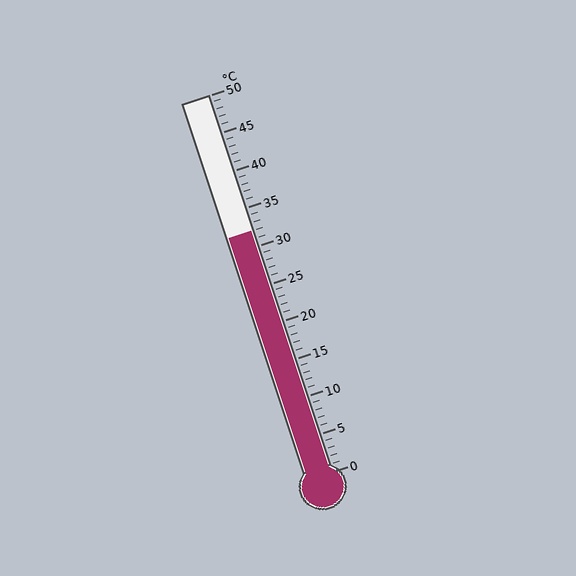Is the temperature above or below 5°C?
The temperature is above 5°C.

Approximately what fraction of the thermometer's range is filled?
The thermometer is filled to approximately 65% of its range.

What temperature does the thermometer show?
The thermometer shows approximately 32°C.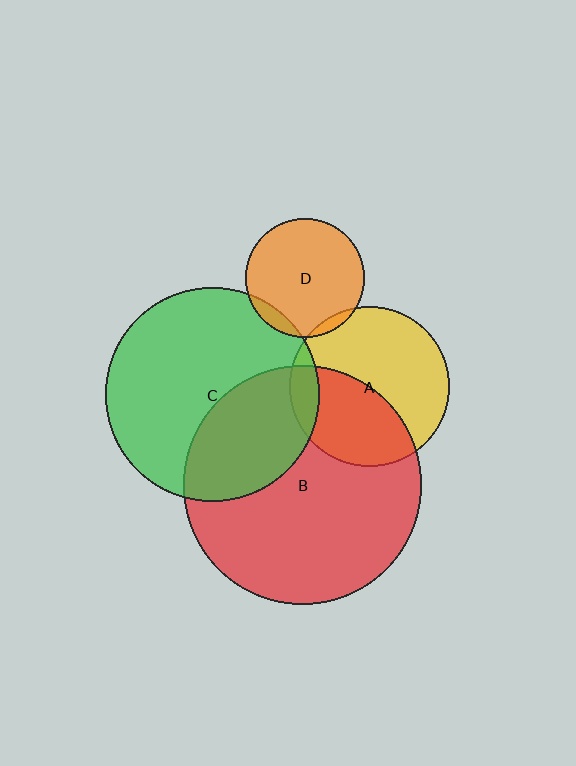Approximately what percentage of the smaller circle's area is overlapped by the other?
Approximately 35%.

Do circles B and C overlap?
Yes.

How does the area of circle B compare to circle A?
Approximately 2.2 times.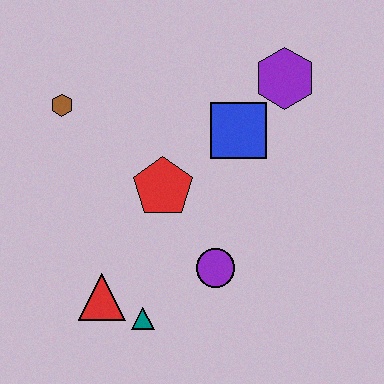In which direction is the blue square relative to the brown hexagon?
The blue square is to the right of the brown hexagon.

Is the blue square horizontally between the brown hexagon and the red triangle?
No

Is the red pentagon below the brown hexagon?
Yes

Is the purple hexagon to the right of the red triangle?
Yes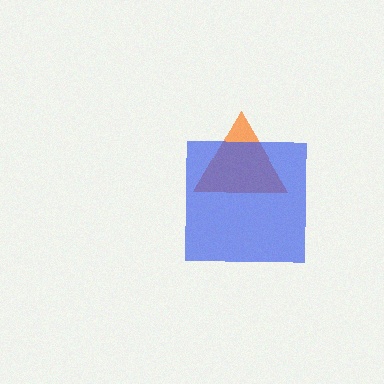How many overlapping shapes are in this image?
There are 2 overlapping shapes in the image.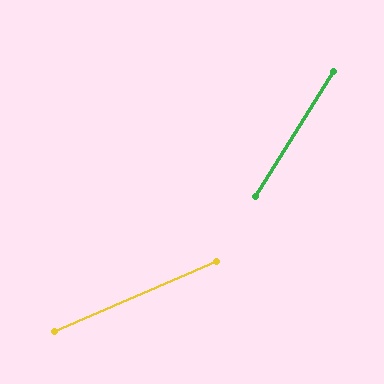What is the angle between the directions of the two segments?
Approximately 35 degrees.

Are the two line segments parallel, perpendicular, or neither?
Neither parallel nor perpendicular — they differ by about 35°.